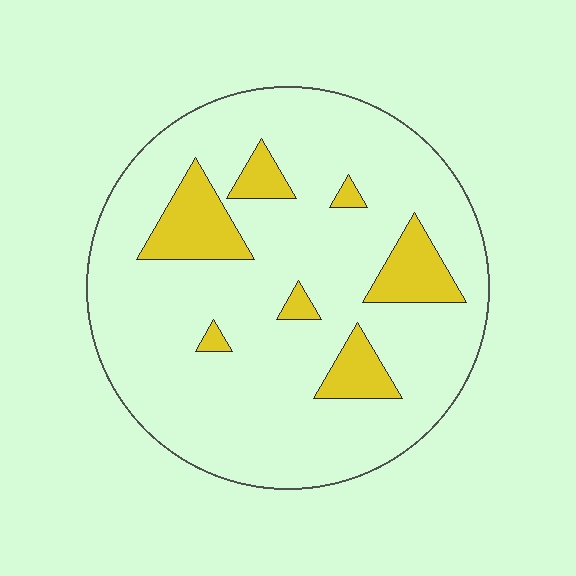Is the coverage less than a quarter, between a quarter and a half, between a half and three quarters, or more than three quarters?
Less than a quarter.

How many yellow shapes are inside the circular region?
7.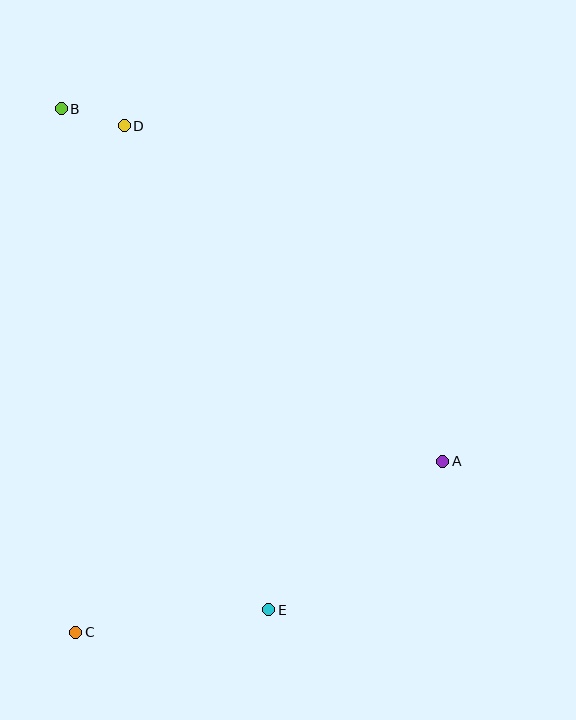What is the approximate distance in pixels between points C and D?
The distance between C and D is approximately 508 pixels.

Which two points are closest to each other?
Points B and D are closest to each other.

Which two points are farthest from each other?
Points B and E are farthest from each other.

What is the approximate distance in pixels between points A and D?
The distance between A and D is approximately 463 pixels.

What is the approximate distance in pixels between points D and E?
The distance between D and E is approximately 505 pixels.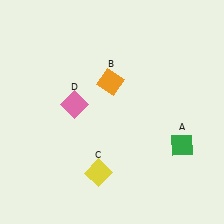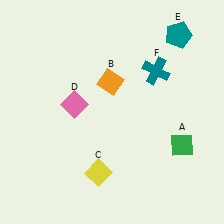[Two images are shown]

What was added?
A teal pentagon (E), a teal cross (F) were added in Image 2.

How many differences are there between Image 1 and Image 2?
There are 2 differences between the two images.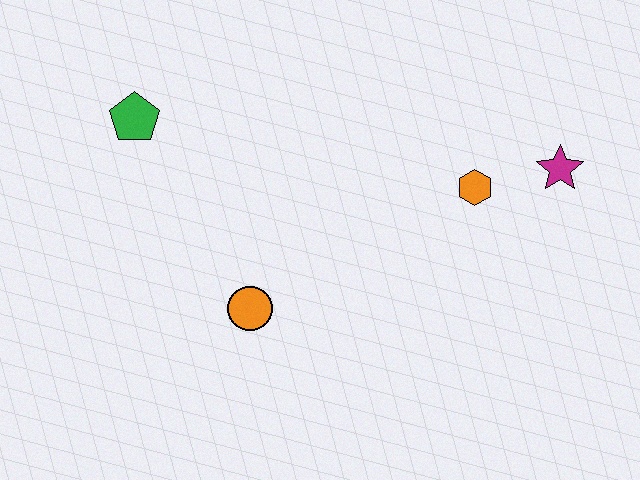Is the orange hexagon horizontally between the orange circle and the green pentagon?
No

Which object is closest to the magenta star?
The orange hexagon is closest to the magenta star.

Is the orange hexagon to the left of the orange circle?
No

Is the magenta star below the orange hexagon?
No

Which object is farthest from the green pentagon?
The magenta star is farthest from the green pentagon.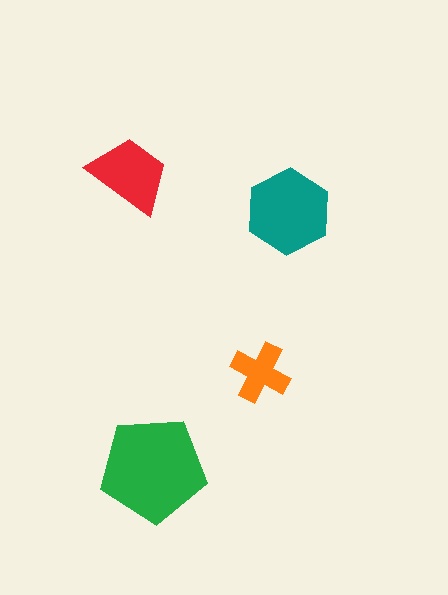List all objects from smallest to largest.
The orange cross, the red trapezoid, the teal hexagon, the green pentagon.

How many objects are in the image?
There are 4 objects in the image.